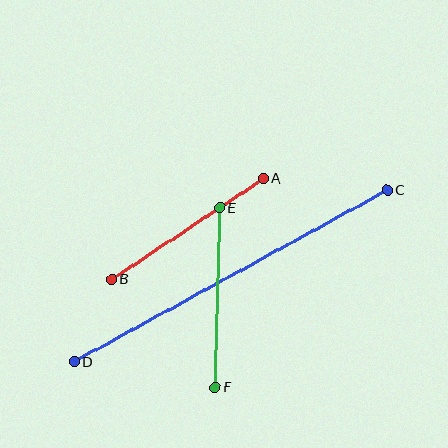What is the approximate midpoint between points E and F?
The midpoint is at approximately (218, 298) pixels.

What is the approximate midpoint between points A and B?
The midpoint is at approximately (188, 229) pixels.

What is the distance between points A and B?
The distance is approximately 182 pixels.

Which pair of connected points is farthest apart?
Points C and D are farthest apart.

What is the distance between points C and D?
The distance is approximately 357 pixels.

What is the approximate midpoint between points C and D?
The midpoint is at approximately (231, 276) pixels.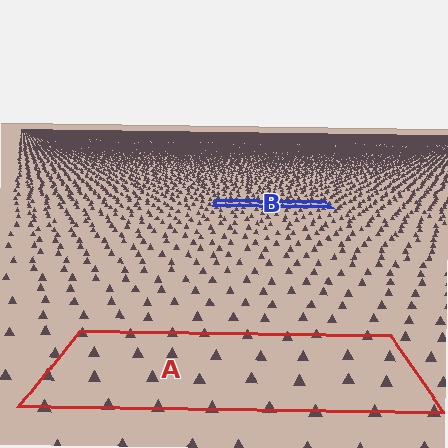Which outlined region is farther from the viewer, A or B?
Region B is farther from the viewer — the texture elements inside it appear smaller and more densely packed.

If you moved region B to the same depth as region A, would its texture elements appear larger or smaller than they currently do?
They would appear larger. At a closer depth, the same texture elements are projected at a bigger on-screen size.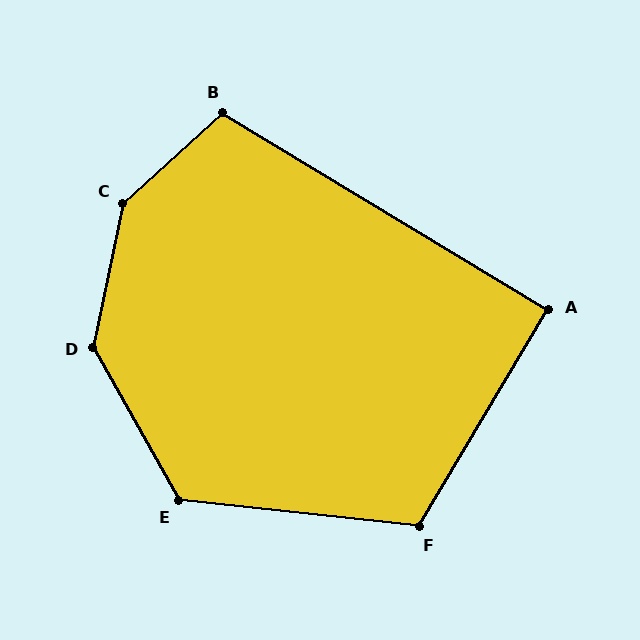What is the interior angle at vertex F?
Approximately 115 degrees (obtuse).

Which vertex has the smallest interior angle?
A, at approximately 90 degrees.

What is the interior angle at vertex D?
Approximately 139 degrees (obtuse).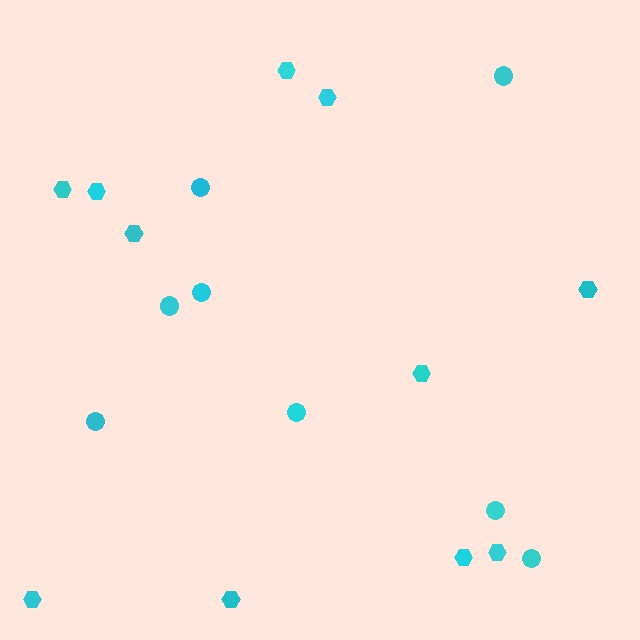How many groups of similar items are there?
There are 2 groups: one group of hexagons (11) and one group of circles (8).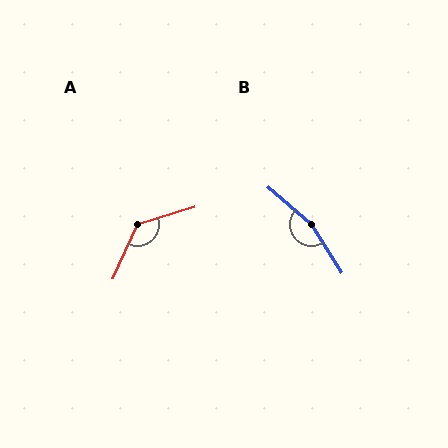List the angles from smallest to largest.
A (131°), B (163°).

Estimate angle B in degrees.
Approximately 163 degrees.